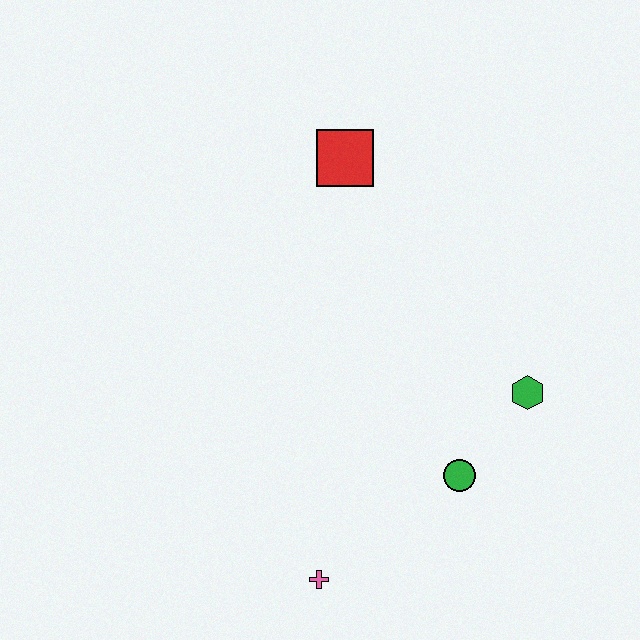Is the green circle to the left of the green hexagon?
Yes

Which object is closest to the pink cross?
The green circle is closest to the pink cross.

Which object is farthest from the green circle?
The red square is farthest from the green circle.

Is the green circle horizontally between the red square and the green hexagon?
Yes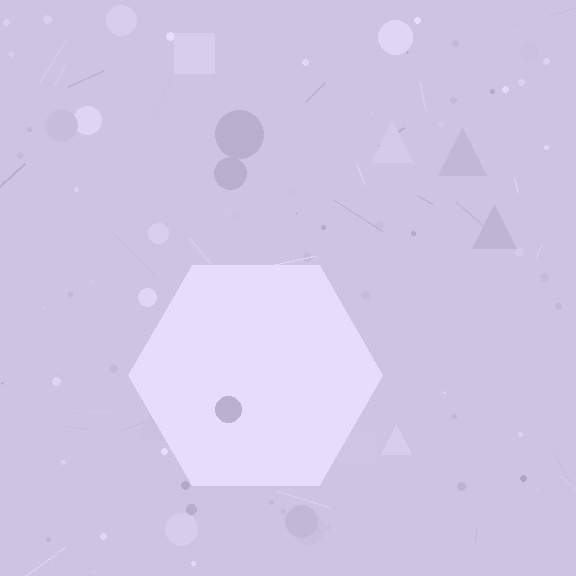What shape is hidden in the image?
A hexagon is hidden in the image.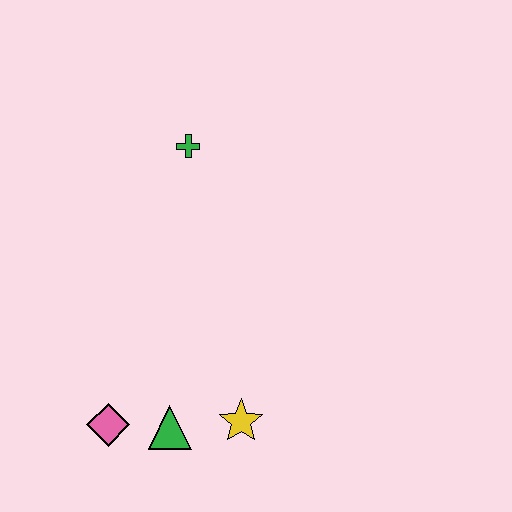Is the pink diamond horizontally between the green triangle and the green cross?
No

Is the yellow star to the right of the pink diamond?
Yes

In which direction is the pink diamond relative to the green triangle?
The pink diamond is to the left of the green triangle.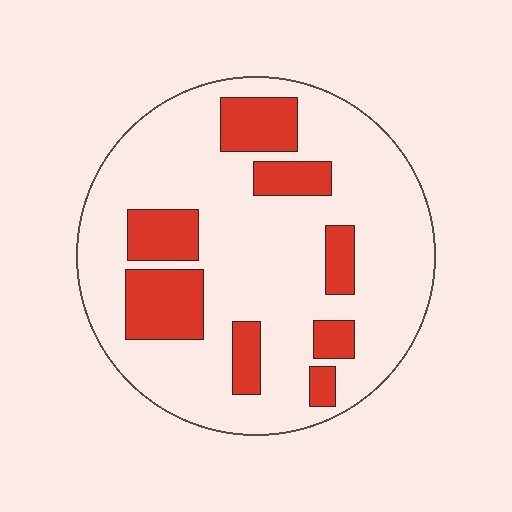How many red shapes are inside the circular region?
8.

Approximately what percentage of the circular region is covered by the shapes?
Approximately 25%.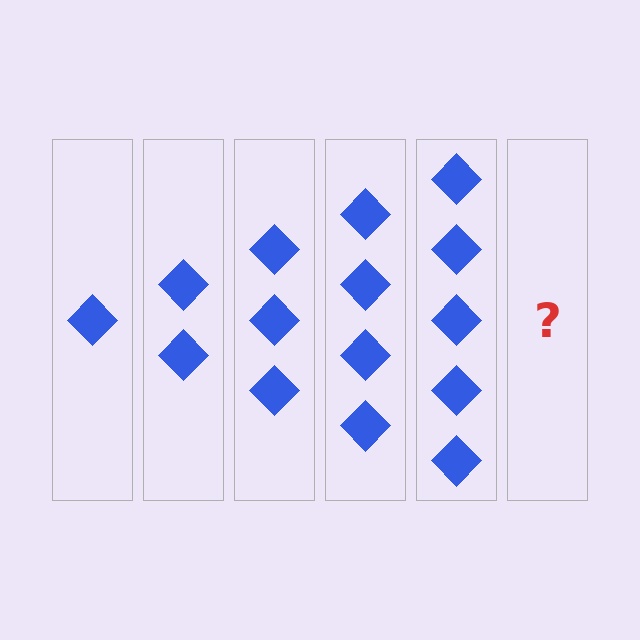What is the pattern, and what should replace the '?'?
The pattern is that each step adds one more diamond. The '?' should be 6 diamonds.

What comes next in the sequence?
The next element should be 6 diamonds.